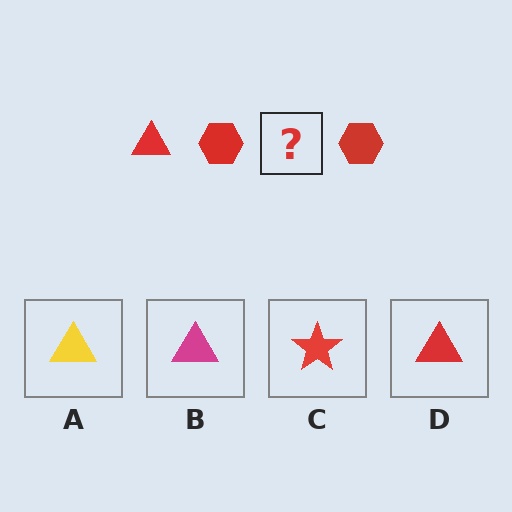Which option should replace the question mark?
Option D.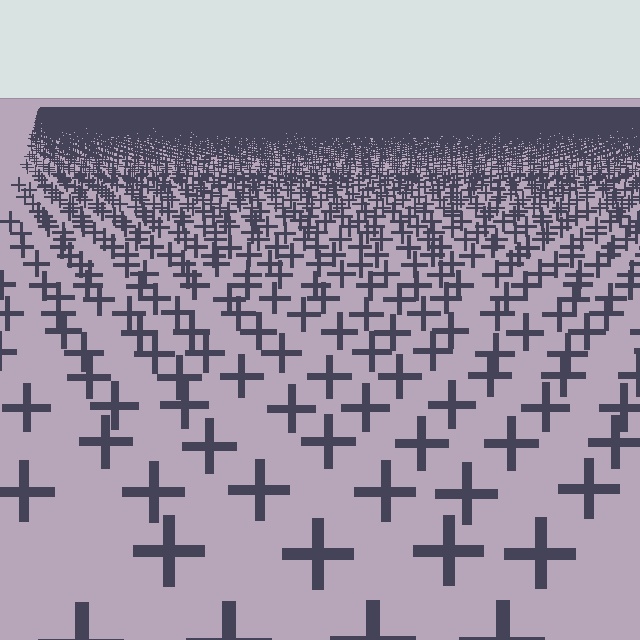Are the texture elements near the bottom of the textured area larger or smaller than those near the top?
Larger. Near the bottom, elements are closer to the viewer and appear at a bigger on-screen size.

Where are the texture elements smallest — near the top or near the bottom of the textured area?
Near the top.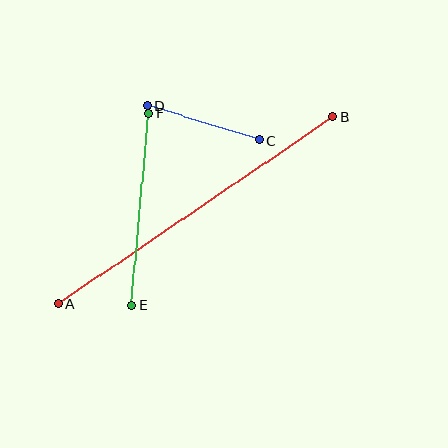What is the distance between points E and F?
The distance is approximately 193 pixels.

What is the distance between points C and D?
The distance is approximately 117 pixels.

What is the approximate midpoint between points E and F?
The midpoint is at approximately (140, 209) pixels.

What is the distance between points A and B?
The distance is approximately 332 pixels.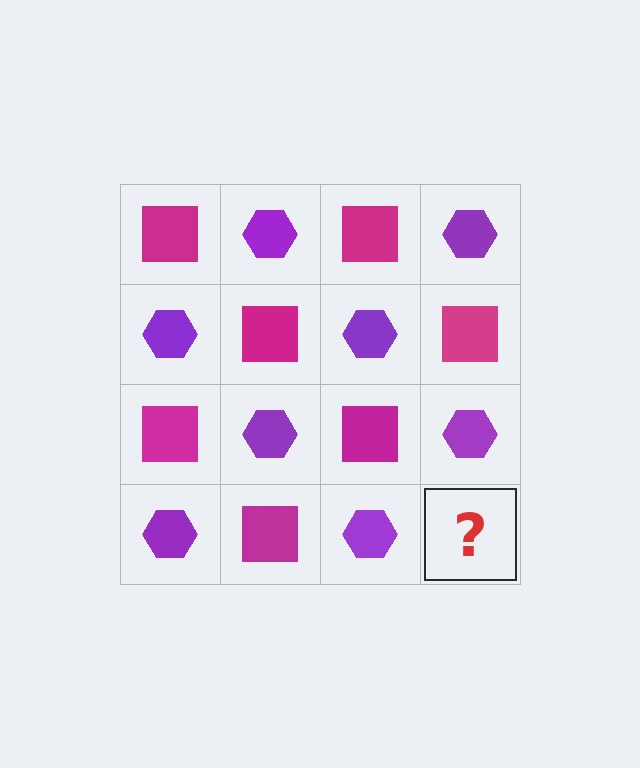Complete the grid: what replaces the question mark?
The question mark should be replaced with a magenta square.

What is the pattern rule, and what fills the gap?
The rule is that it alternates magenta square and purple hexagon in a checkerboard pattern. The gap should be filled with a magenta square.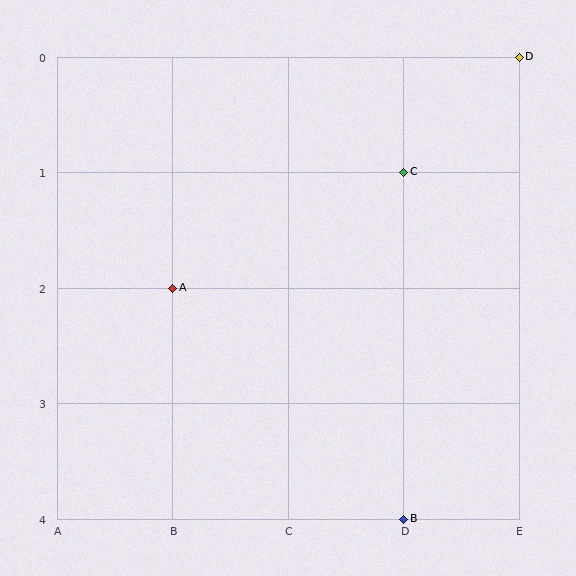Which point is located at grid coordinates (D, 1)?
Point C is at (D, 1).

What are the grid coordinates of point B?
Point B is at grid coordinates (D, 4).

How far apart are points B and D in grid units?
Points B and D are 1 column and 4 rows apart (about 4.1 grid units diagonally).